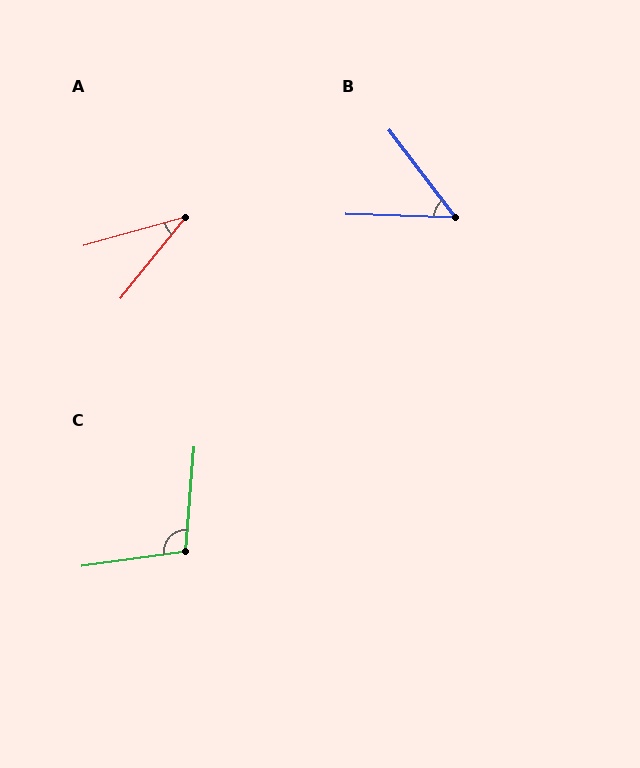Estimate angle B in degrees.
Approximately 51 degrees.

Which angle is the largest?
C, at approximately 103 degrees.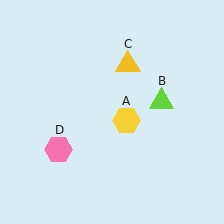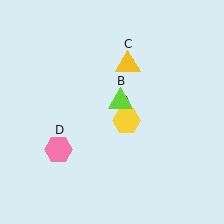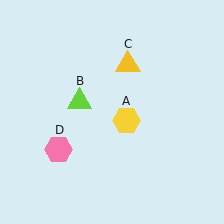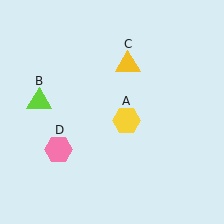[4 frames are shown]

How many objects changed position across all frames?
1 object changed position: lime triangle (object B).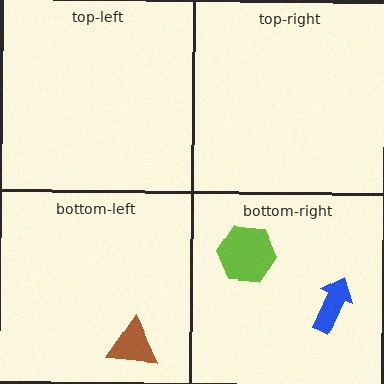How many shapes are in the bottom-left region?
1.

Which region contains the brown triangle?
The bottom-left region.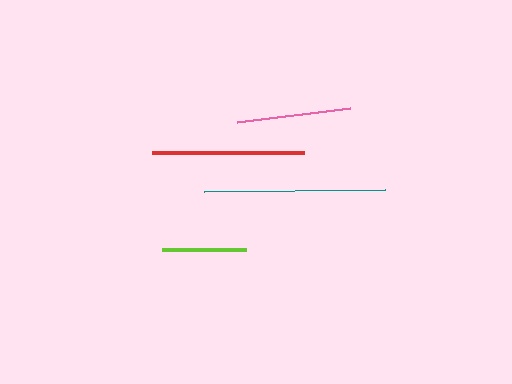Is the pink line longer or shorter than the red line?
The red line is longer than the pink line.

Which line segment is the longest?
The teal line is the longest at approximately 181 pixels.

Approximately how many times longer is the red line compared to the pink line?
The red line is approximately 1.3 times the length of the pink line.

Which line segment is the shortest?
The lime line is the shortest at approximately 84 pixels.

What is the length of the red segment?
The red segment is approximately 152 pixels long.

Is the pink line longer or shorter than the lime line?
The pink line is longer than the lime line.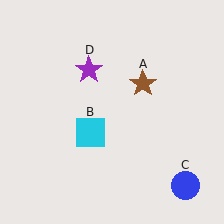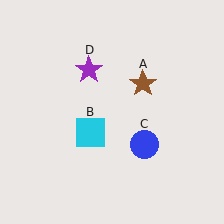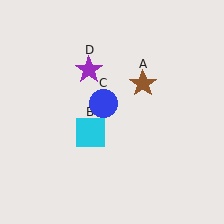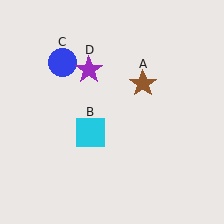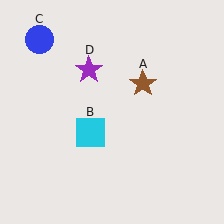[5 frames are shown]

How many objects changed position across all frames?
1 object changed position: blue circle (object C).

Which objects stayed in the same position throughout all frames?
Brown star (object A) and cyan square (object B) and purple star (object D) remained stationary.